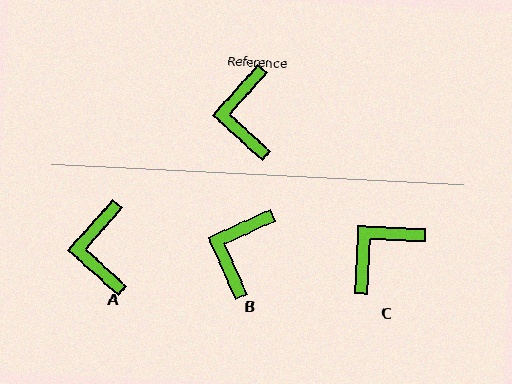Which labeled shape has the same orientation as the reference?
A.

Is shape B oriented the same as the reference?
No, it is off by about 24 degrees.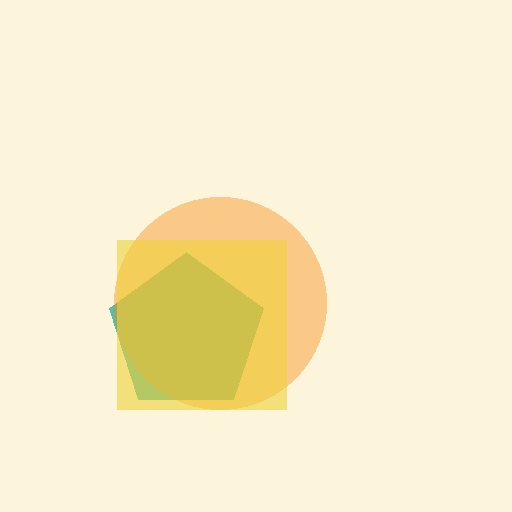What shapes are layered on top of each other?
The layered shapes are: a teal pentagon, an orange circle, a yellow square.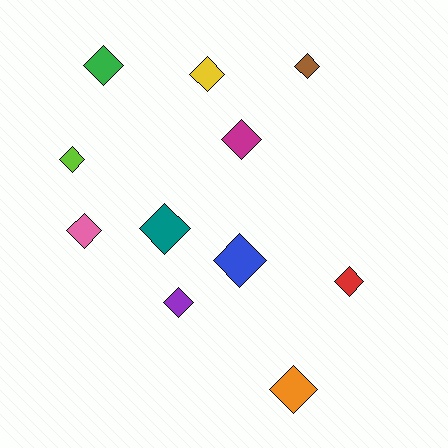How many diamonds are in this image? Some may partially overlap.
There are 11 diamonds.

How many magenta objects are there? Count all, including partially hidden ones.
There is 1 magenta object.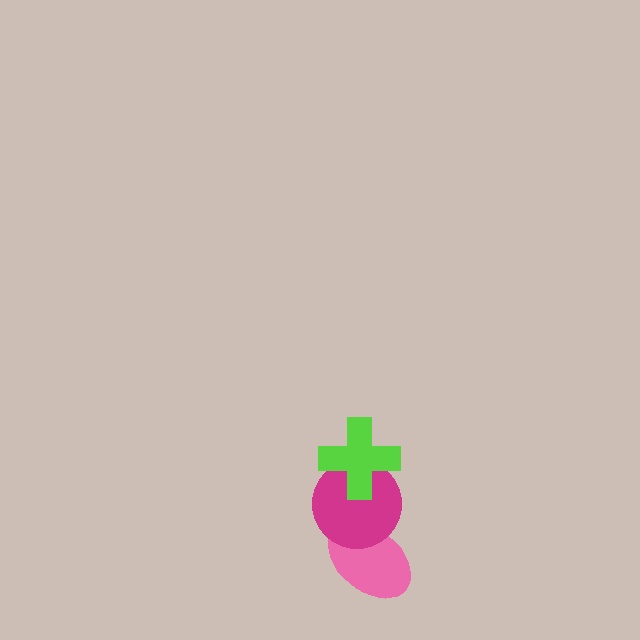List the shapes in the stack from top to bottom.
From top to bottom: the lime cross, the magenta circle, the pink ellipse.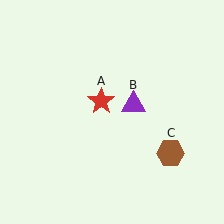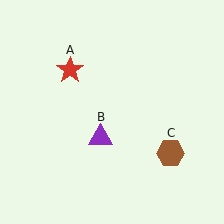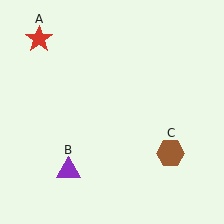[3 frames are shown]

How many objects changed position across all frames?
2 objects changed position: red star (object A), purple triangle (object B).